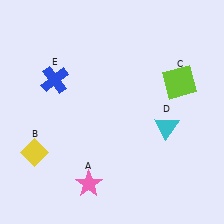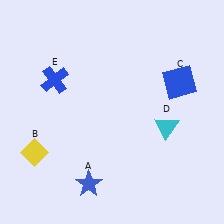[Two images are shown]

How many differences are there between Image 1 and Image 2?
There are 2 differences between the two images.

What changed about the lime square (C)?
In Image 1, C is lime. In Image 2, it changed to blue.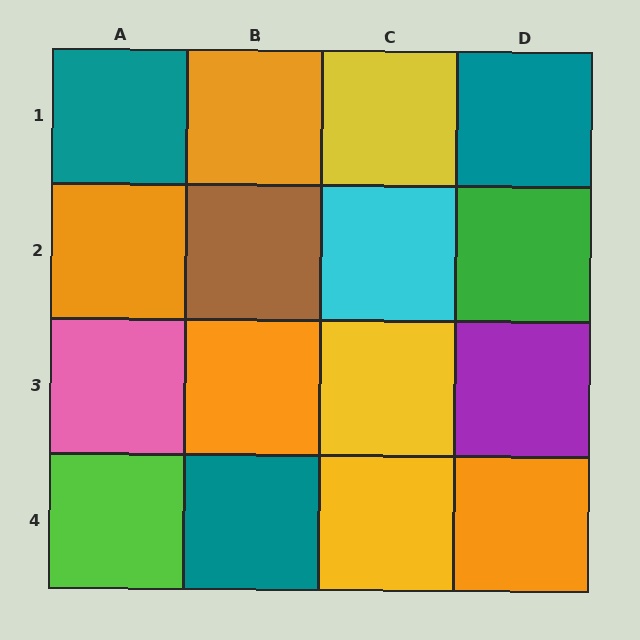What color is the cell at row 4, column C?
Yellow.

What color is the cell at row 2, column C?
Cyan.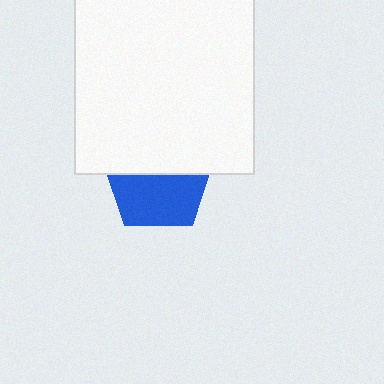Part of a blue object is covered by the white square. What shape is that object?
It is a pentagon.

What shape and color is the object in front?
The object in front is a white square.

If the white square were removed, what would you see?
You would see the complete blue pentagon.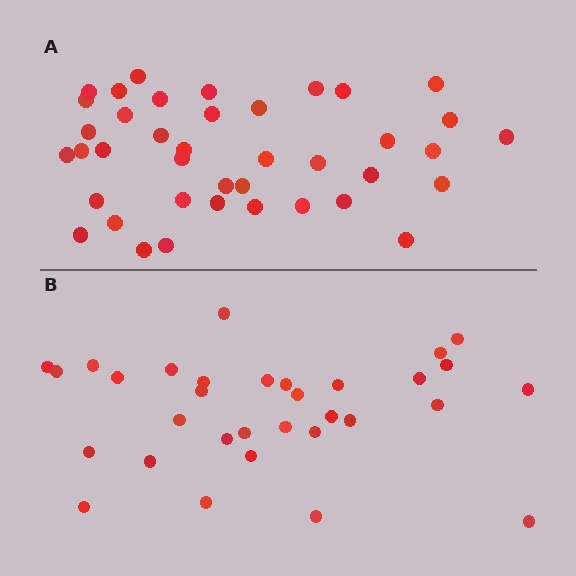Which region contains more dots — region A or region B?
Region A (the top region) has more dots.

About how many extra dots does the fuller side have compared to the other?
Region A has roughly 8 or so more dots than region B.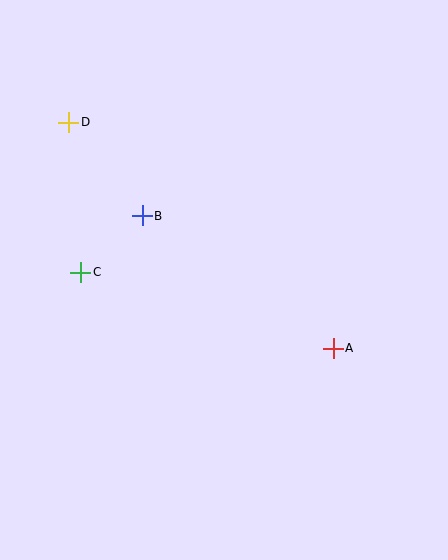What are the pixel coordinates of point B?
Point B is at (142, 216).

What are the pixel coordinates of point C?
Point C is at (81, 272).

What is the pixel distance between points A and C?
The distance between A and C is 264 pixels.